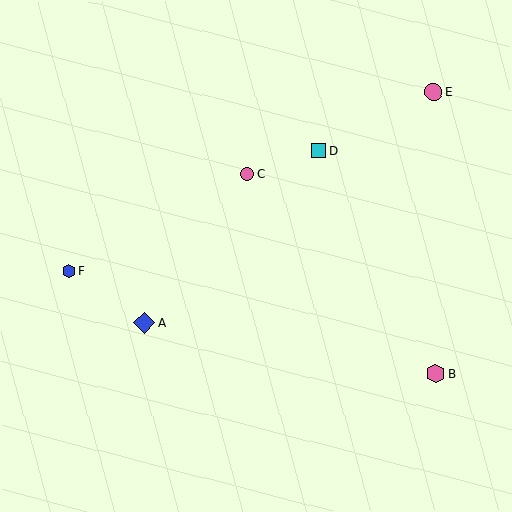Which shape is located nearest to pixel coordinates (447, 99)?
The pink circle (labeled E) at (433, 92) is nearest to that location.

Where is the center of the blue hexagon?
The center of the blue hexagon is at (69, 271).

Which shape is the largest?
The blue diamond (labeled A) is the largest.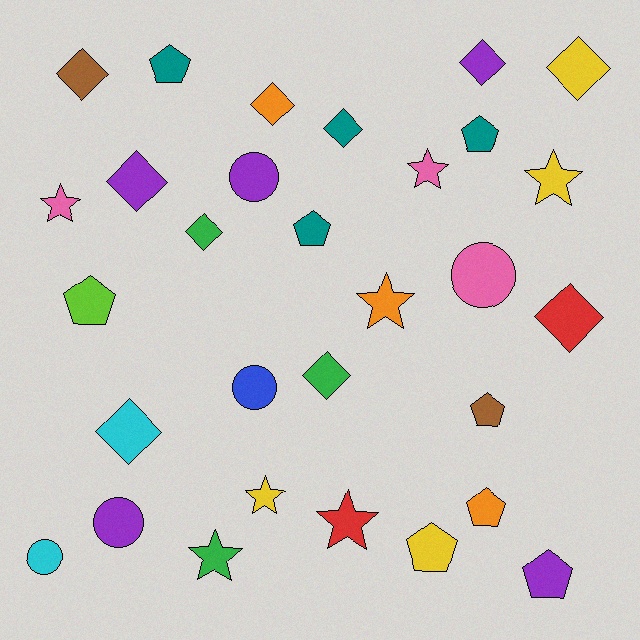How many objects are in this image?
There are 30 objects.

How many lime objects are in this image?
There is 1 lime object.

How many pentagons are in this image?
There are 8 pentagons.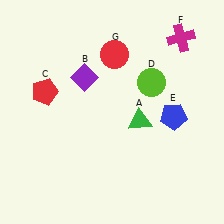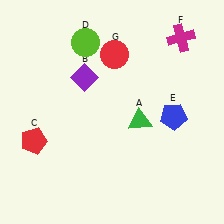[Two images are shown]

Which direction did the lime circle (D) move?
The lime circle (D) moved left.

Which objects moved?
The objects that moved are: the red pentagon (C), the lime circle (D).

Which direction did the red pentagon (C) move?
The red pentagon (C) moved down.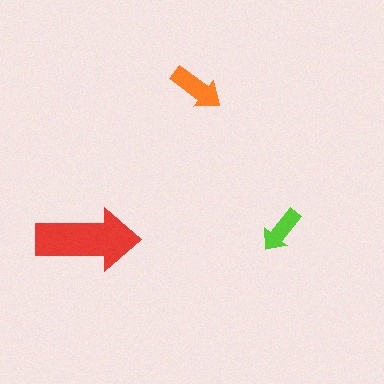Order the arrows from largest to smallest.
the red one, the orange one, the lime one.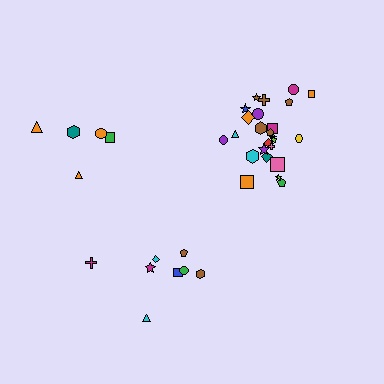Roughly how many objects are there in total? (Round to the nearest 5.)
Roughly 40 objects in total.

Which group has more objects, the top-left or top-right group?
The top-right group.